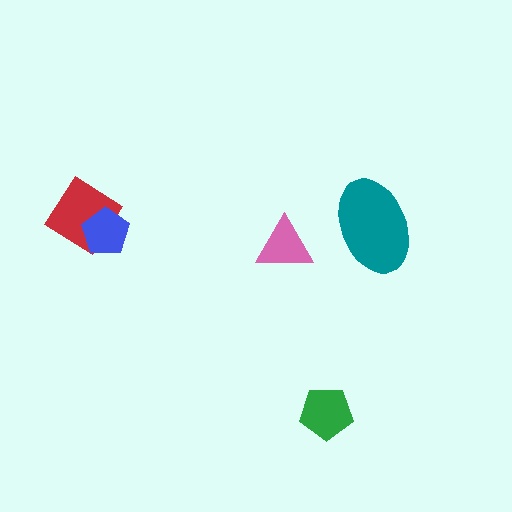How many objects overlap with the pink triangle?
0 objects overlap with the pink triangle.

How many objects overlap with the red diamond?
1 object overlaps with the red diamond.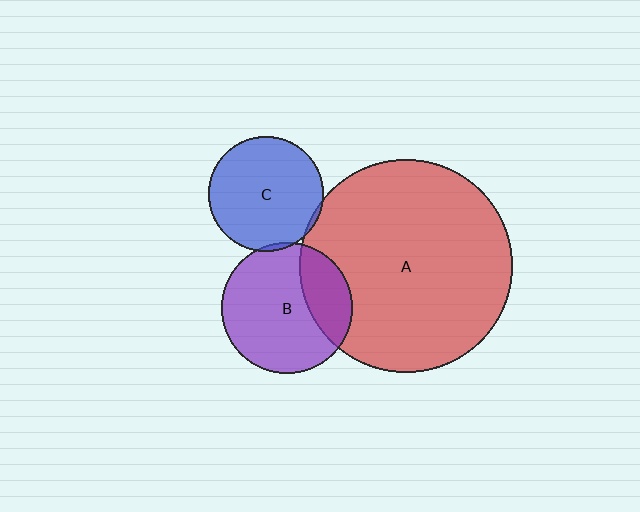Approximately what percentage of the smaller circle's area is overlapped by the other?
Approximately 5%.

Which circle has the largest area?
Circle A (red).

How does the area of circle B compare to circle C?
Approximately 1.3 times.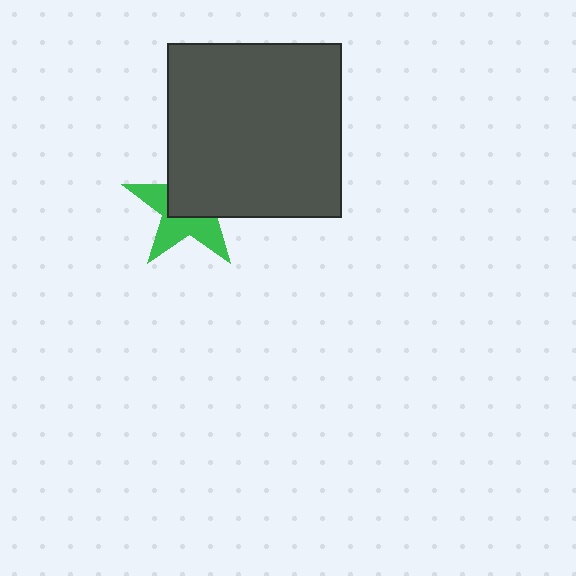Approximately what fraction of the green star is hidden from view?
Roughly 52% of the green star is hidden behind the dark gray square.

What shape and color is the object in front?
The object in front is a dark gray square.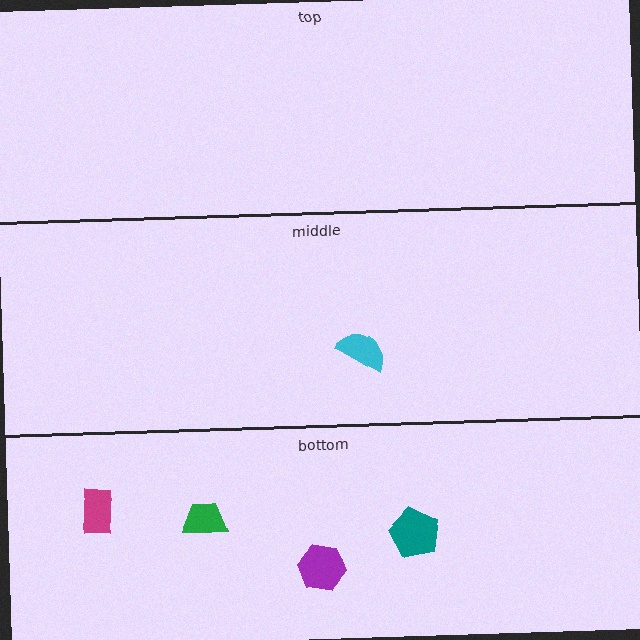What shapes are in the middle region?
The cyan semicircle.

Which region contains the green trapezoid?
The bottom region.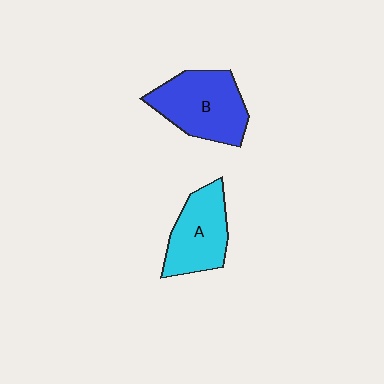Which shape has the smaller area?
Shape A (cyan).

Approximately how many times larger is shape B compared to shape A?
Approximately 1.2 times.